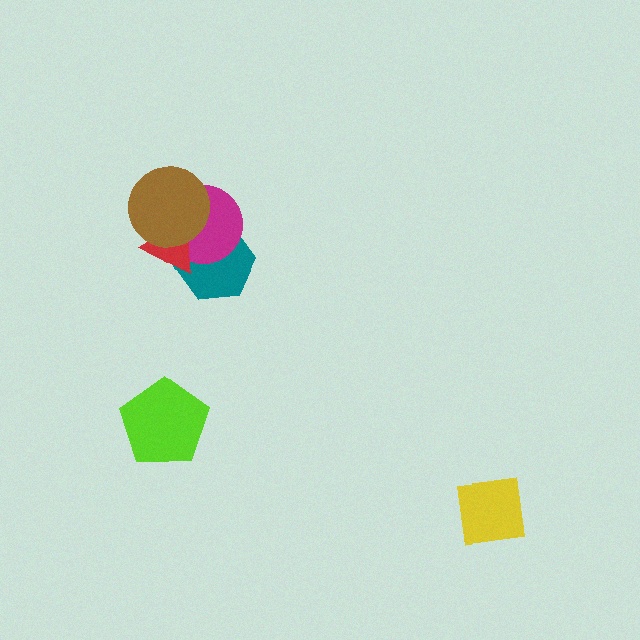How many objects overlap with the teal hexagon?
3 objects overlap with the teal hexagon.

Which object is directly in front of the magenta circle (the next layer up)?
The red triangle is directly in front of the magenta circle.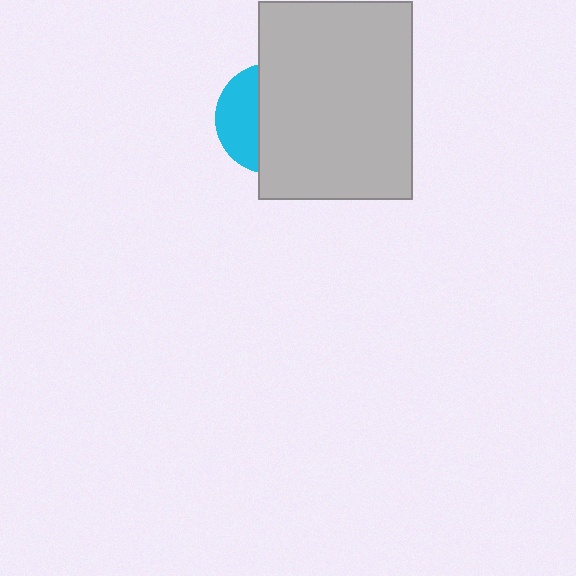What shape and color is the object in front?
The object in front is a light gray rectangle.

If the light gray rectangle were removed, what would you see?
You would see the complete cyan circle.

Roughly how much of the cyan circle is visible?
A small part of it is visible (roughly 35%).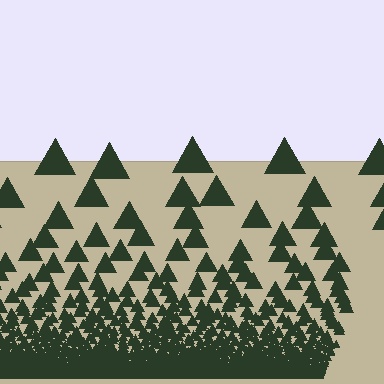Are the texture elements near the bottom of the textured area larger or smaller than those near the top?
Smaller. The gradient is inverted — elements near the bottom are smaller and denser.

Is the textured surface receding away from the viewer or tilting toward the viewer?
The surface appears to tilt toward the viewer. Texture elements get larger and sparser toward the top.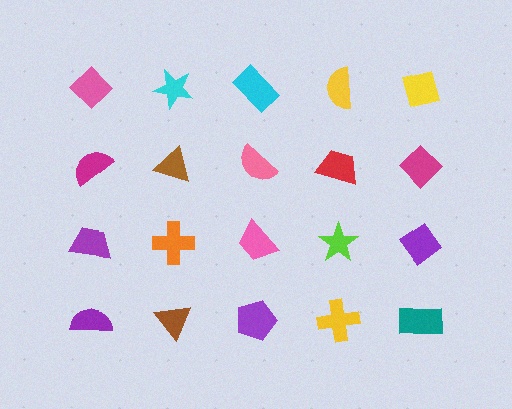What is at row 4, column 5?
A teal rectangle.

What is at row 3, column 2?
An orange cross.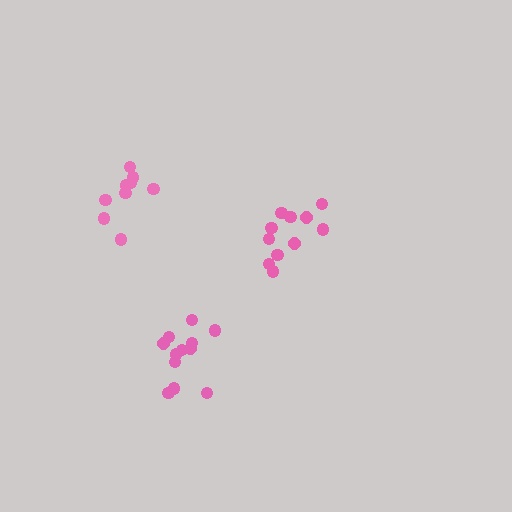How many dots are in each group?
Group 1: 11 dots, Group 2: 12 dots, Group 3: 9 dots (32 total).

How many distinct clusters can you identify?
There are 3 distinct clusters.